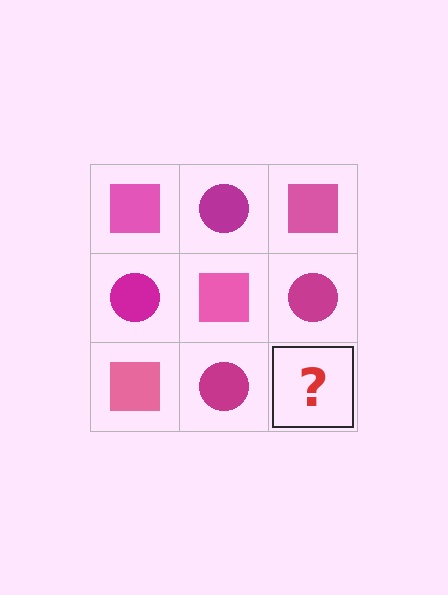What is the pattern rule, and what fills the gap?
The rule is that it alternates pink square and magenta circle in a checkerboard pattern. The gap should be filled with a pink square.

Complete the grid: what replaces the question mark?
The question mark should be replaced with a pink square.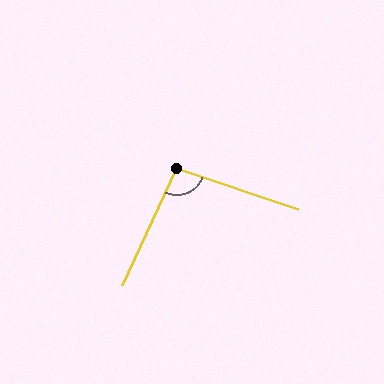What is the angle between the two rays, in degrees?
Approximately 96 degrees.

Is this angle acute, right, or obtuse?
It is obtuse.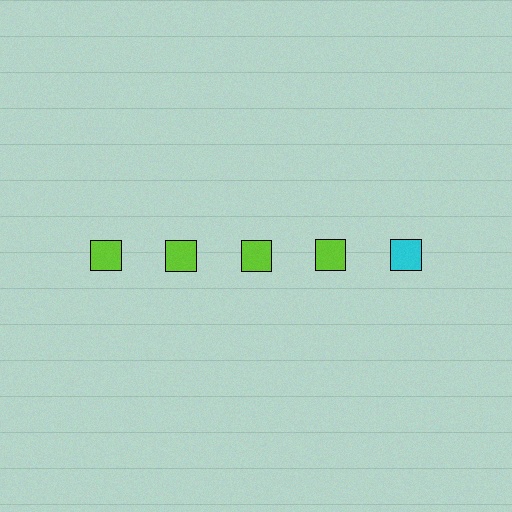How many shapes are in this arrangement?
There are 5 shapes arranged in a grid pattern.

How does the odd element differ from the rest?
It has a different color: cyan instead of lime.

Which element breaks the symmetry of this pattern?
The cyan square in the top row, rightmost column breaks the symmetry. All other shapes are lime squares.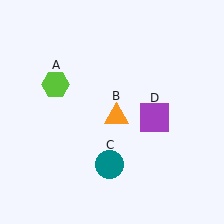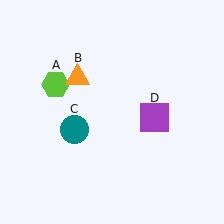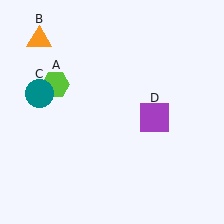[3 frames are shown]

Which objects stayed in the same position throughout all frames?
Lime hexagon (object A) and purple square (object D) remained stationary.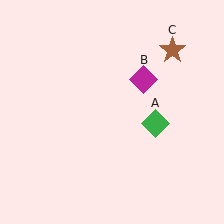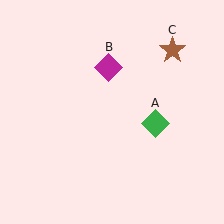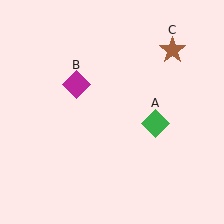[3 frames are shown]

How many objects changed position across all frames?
1 object changed position: magenta diamond (object B).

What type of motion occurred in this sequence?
The magenta diamond (object B) rotated counterclockwise around the center of the scene.